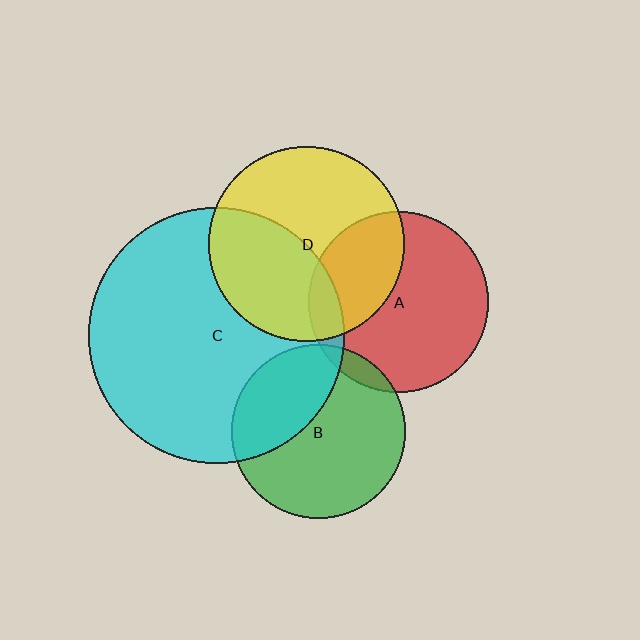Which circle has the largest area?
Circle C (cyan).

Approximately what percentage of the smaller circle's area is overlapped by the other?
Approximately 40%.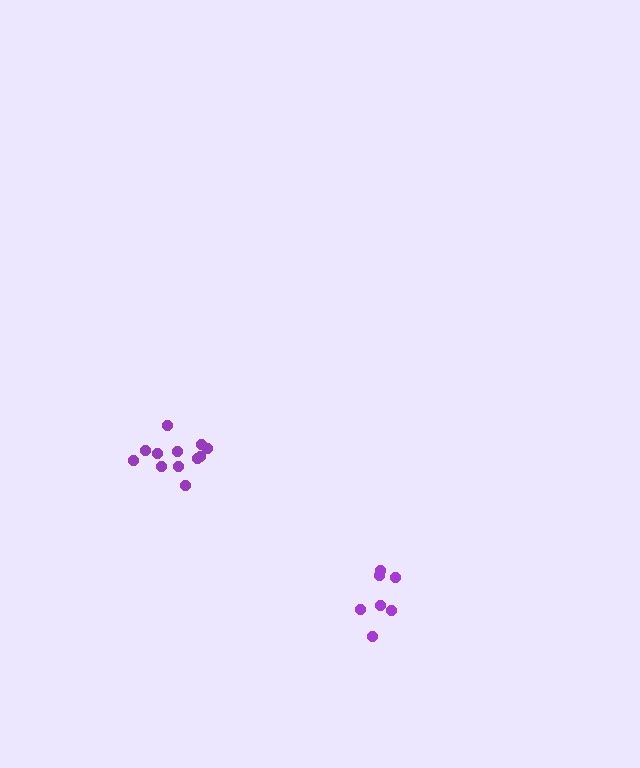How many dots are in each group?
Group 1: 12 dots, Group 2: 7 dots (19 total).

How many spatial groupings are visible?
There are 2 spatial groupings.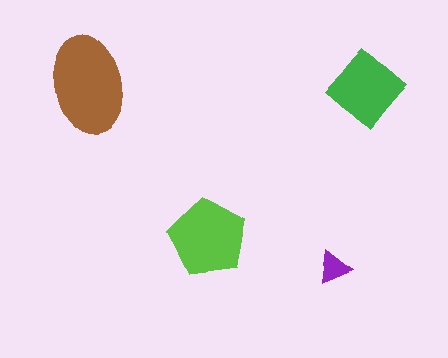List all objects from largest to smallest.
The brown ellipse, the lime pentagon, the green diamond, the purple triangle.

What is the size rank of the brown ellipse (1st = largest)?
1st.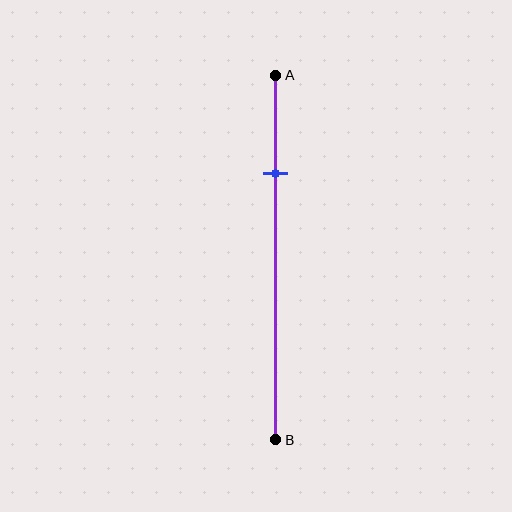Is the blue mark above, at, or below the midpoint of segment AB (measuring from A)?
The blue mark is above the midpoint of segment AB.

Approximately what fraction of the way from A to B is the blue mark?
The blue mark is approximately 25% of the way from A to B.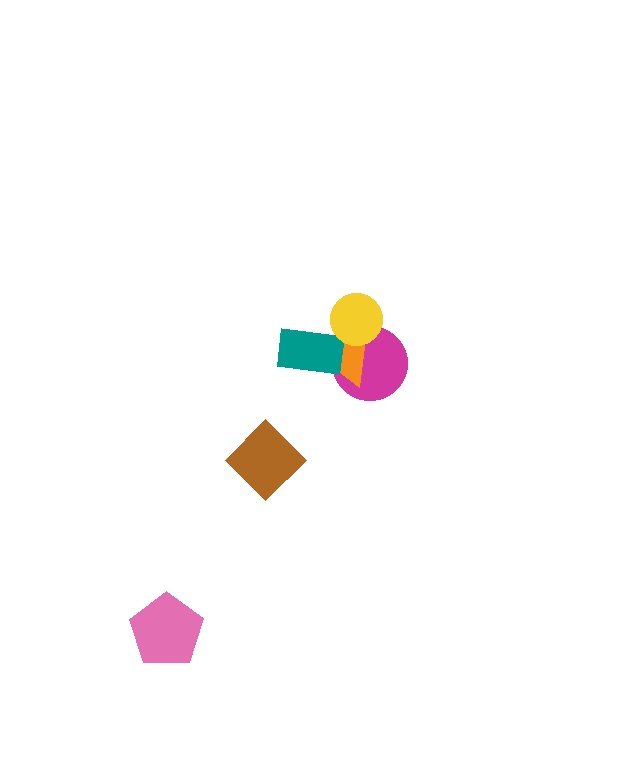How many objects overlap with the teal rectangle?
2 objects overlap with the teal rectangle.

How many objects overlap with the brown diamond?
0 objects overlap with the brown diamond.